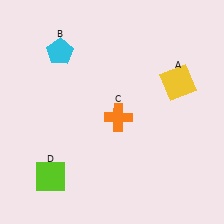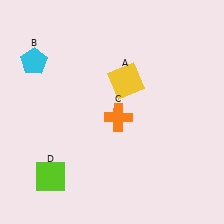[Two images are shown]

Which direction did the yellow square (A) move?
The yellow square (A) moved left.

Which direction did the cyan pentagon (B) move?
The cyan pentagon (B) moved left.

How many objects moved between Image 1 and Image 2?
2 objects moved between the two images.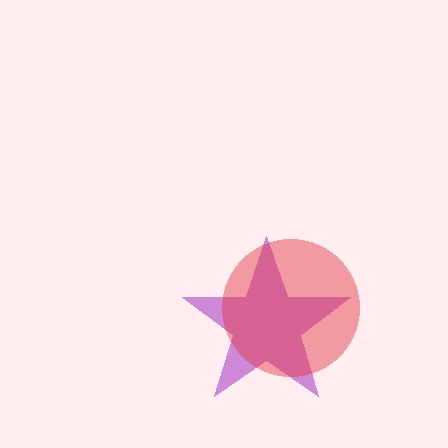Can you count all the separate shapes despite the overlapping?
Yes, there are 2 separate shapes.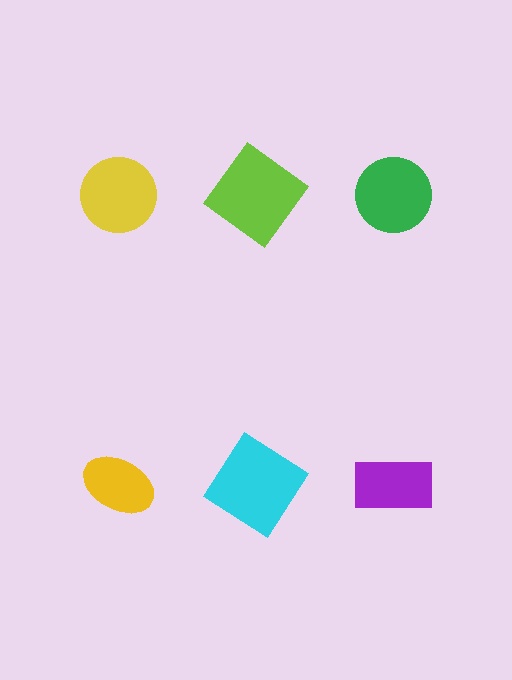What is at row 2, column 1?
A yellow ellipse.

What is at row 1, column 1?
A yellow circle.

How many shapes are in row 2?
3 shapes.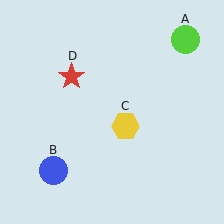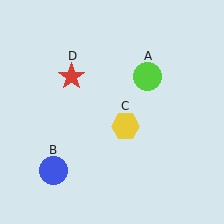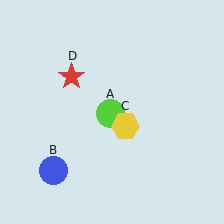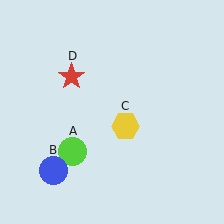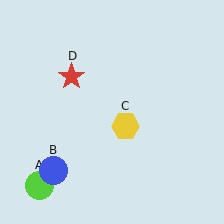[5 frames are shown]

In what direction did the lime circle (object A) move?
The lime circle (object A) moved down and to the left.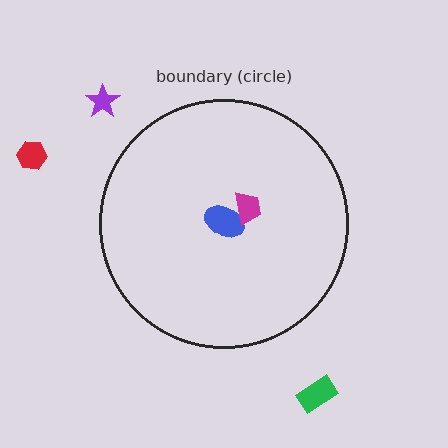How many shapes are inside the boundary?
2 inside, 3 outside.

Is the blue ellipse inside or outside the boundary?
Inside.